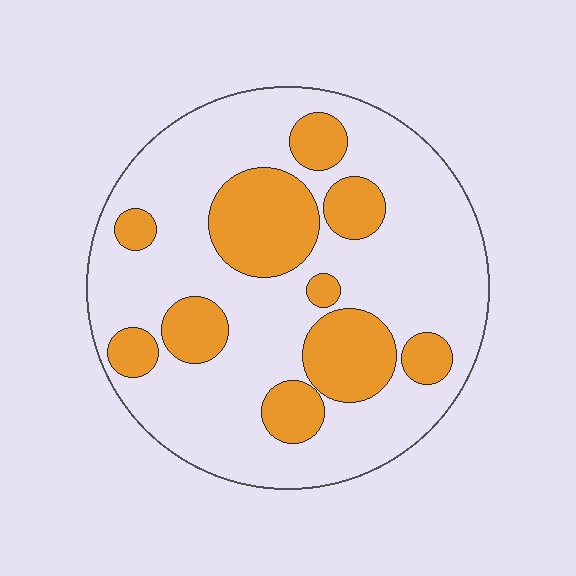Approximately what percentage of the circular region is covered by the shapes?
Approximately 30%.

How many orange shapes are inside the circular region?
10.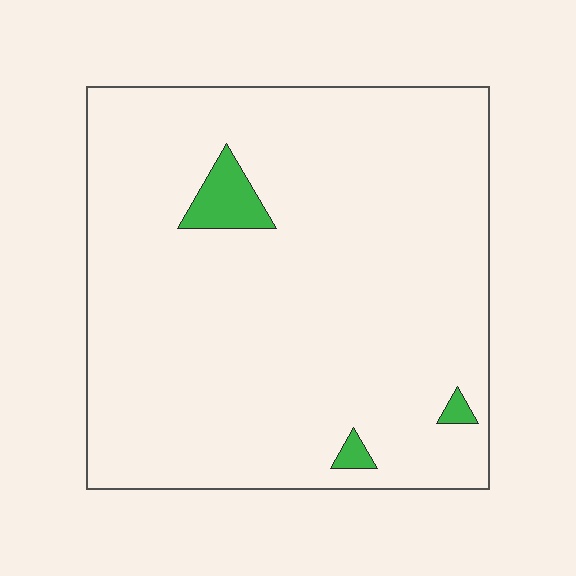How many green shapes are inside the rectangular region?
3.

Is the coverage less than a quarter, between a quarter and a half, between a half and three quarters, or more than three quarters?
Less than a quarter.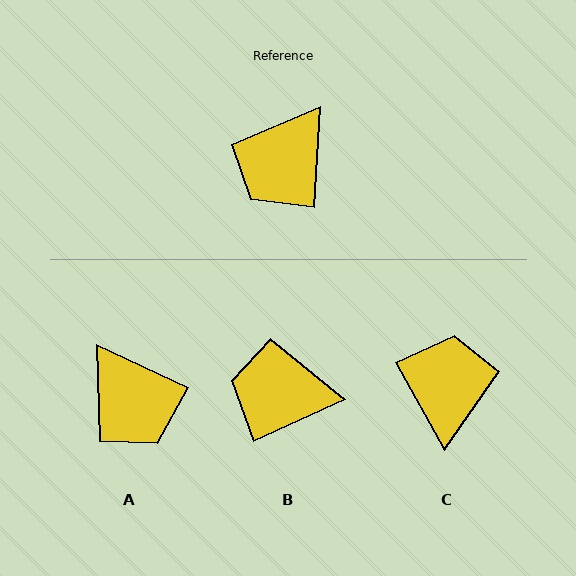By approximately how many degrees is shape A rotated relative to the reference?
Approximately 68 degrees counter-clockwise.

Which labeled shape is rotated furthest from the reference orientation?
C, about 148 degrees away.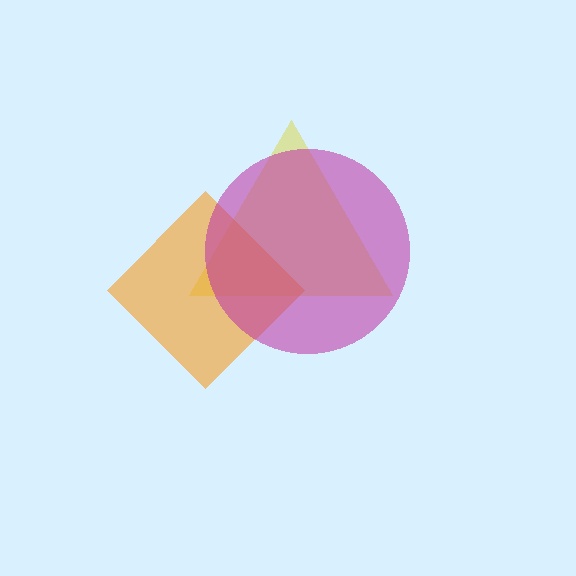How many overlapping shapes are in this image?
There are 3 overlapping shapes in the image.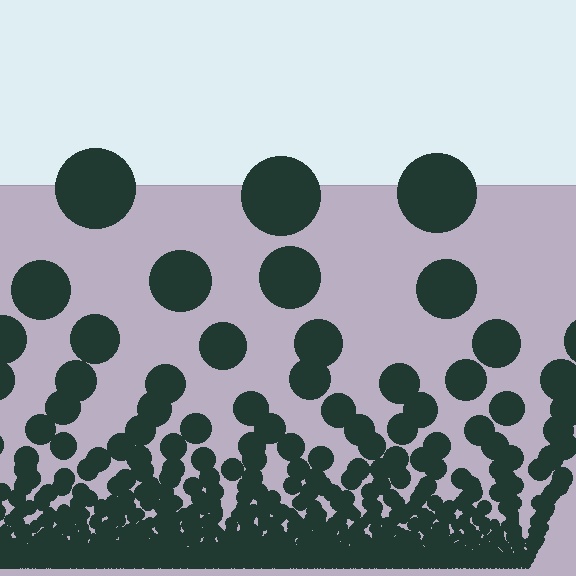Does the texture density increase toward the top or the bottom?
Density increases toward the bottom.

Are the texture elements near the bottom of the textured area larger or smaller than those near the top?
Smaller. The gradient is inverted — elements near the bottom are smaller and denser.